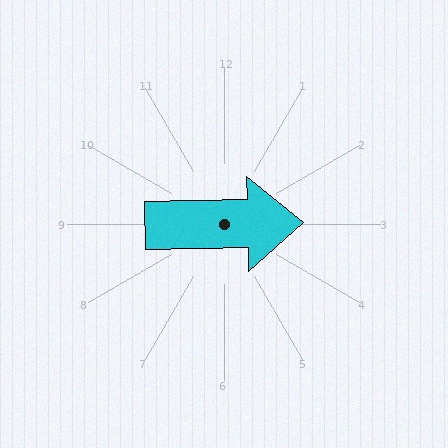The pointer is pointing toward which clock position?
Roughly 3 o'clock.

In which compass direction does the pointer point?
East.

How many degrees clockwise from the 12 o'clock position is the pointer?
Approximately 89 degrees.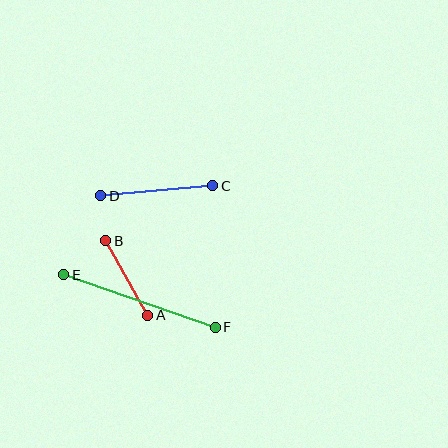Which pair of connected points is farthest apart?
Points E and F are farthest apart.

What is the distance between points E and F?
The distance is approximately 160 pixels.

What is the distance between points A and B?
The distance is approximately 85 pixels.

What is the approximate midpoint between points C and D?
The midpoint is at approximately (157, 191) pixels.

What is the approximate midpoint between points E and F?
The midpoint is at approximately (140, 301) pixels.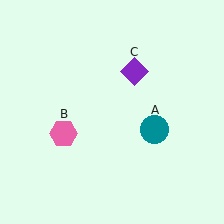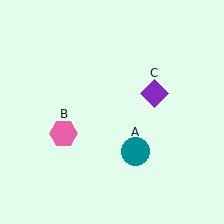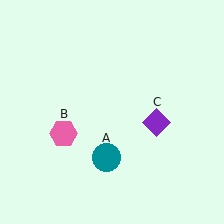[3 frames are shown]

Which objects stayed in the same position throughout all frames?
Pink hexagon (object B) remained stationary.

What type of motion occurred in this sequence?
The teal circle (object A), purple diamond (object C) rotated clockwise around the center of the scene.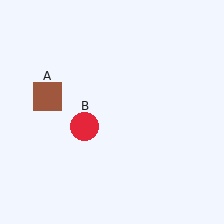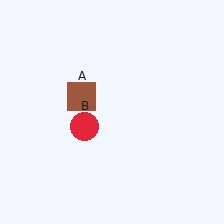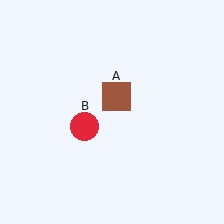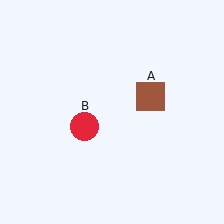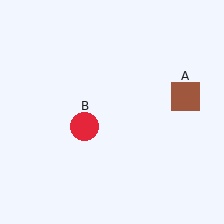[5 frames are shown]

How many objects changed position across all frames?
1 object changed position: brown square (object A).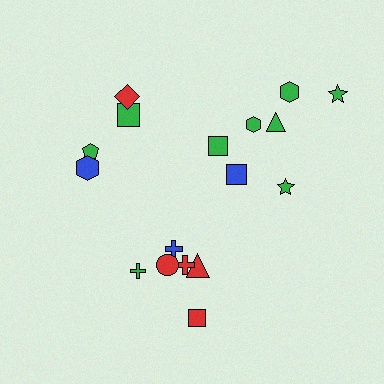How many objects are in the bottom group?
There are 6 objects.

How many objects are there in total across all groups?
There are 17 objects.